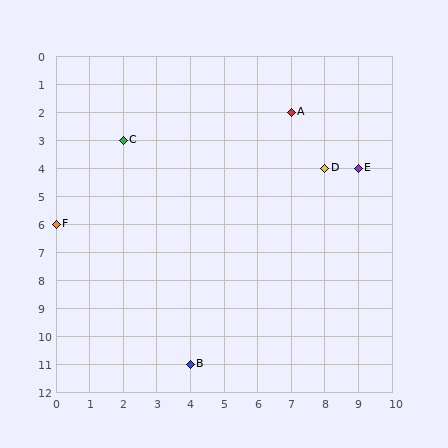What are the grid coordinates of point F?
Point F is at grid coordinates (0, 6).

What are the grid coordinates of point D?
Point D is at grid coordinates (8, 4).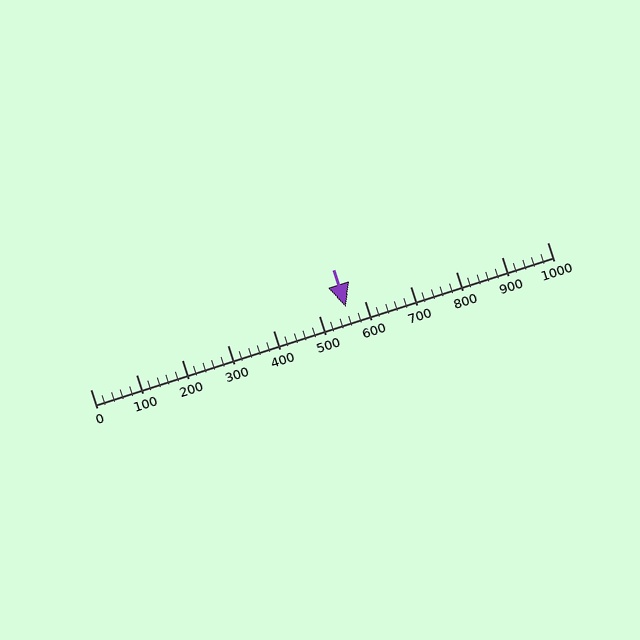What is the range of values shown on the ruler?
The ruler shows values from 0 to 1000.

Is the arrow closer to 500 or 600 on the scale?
The arrow is closer to 600.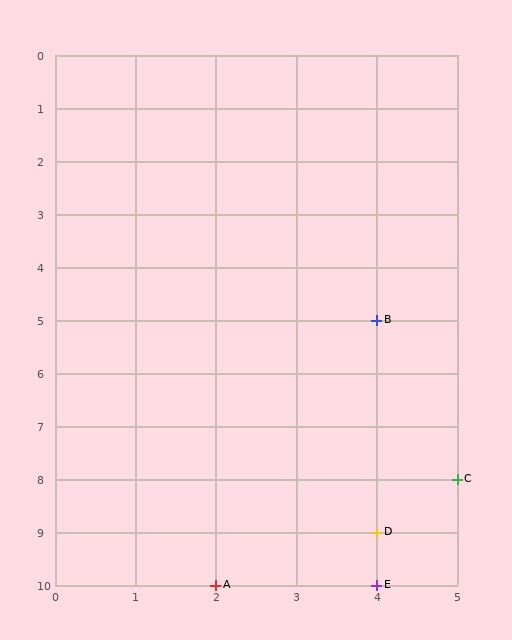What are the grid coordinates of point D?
Point D is at grid coordinates (4, 9).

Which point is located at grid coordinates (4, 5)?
Point B is at (4, 5).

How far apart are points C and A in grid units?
Points C and A are 3 columns and 2 rows apart (about 3.6 grid units diagonally).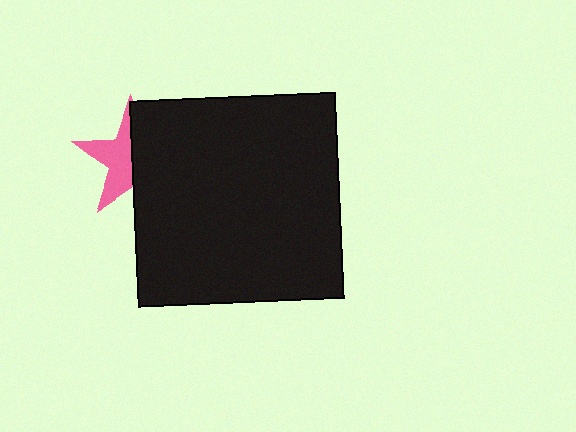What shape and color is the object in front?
The object in front is a black square.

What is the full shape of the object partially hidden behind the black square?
The partially hidden object is a pink star.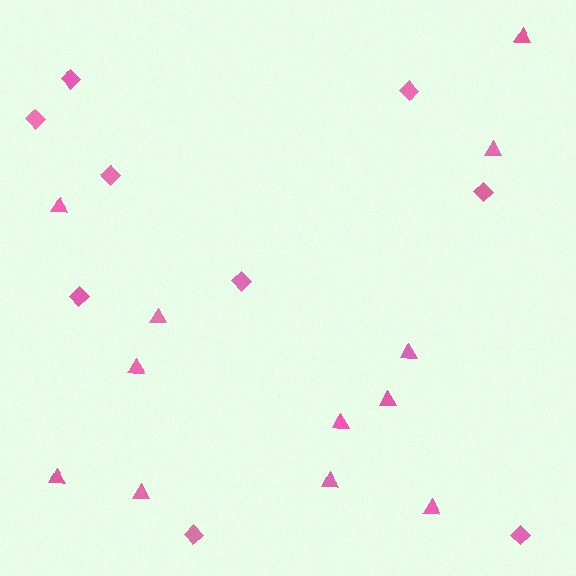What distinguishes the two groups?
There are 2 groups: one group of diamonds (9) and one group of triangles (12).